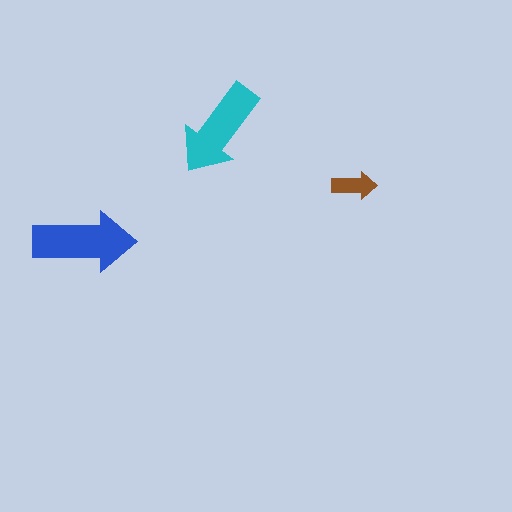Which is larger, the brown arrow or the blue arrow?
The blue one.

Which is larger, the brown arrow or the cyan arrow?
The cyan one.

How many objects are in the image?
There are 3 objects in the image.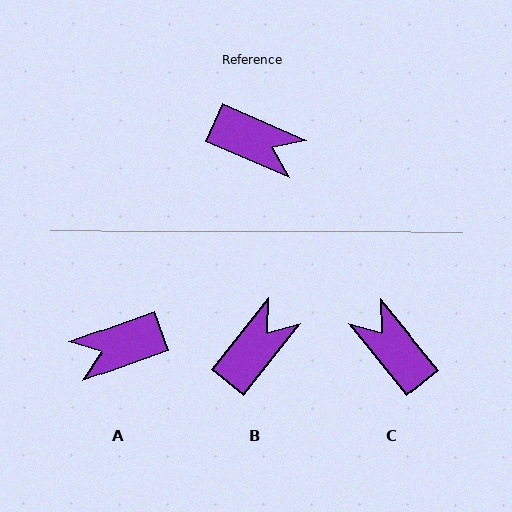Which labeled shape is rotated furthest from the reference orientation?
C, about 153 degrees away.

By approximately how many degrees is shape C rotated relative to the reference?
Approximately 153 degrees counter-clockwise.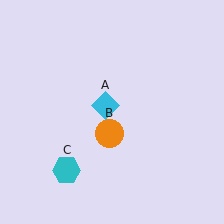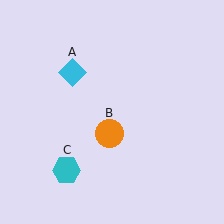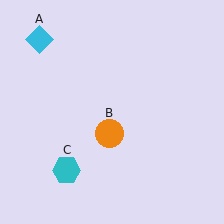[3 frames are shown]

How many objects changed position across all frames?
1 object changed position: cyan diamond (object A).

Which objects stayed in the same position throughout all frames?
Orange circle (object B) and cyan hexagon (object C) remained stationary.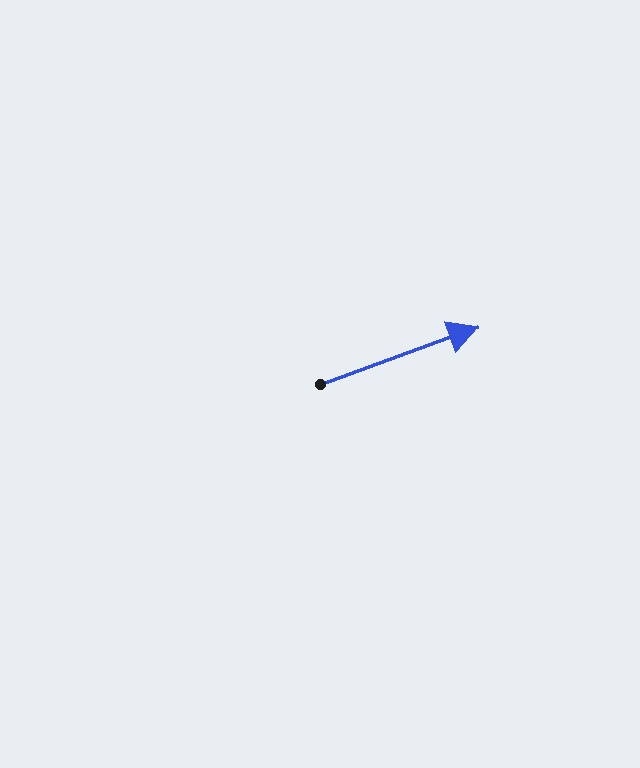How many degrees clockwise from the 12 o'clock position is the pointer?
Approximately 70 degrees.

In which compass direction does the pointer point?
East.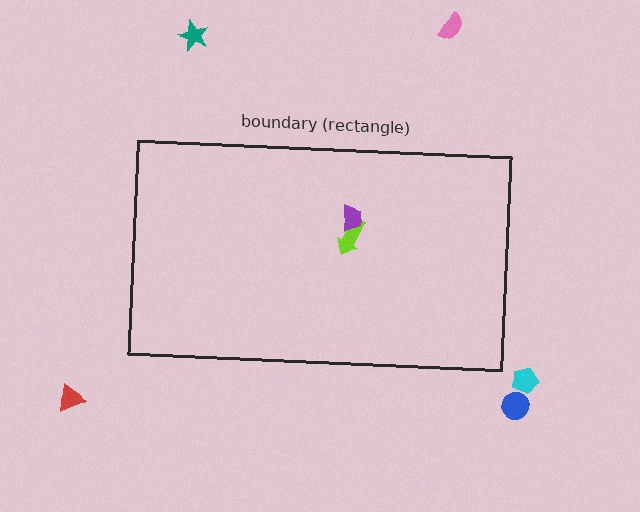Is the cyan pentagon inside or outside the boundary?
Outside.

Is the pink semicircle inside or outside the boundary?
Outside.